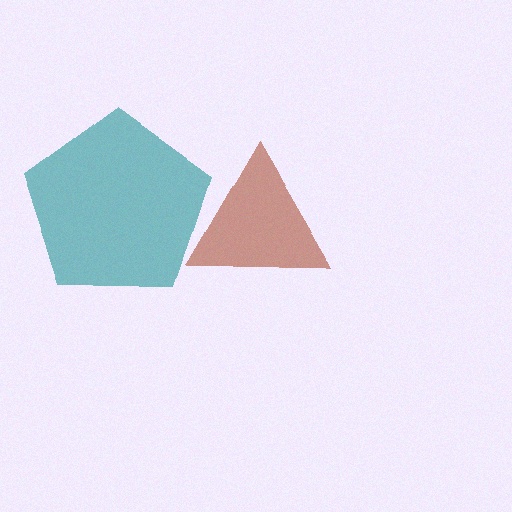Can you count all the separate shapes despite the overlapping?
Yes, there are 2 separate shapes.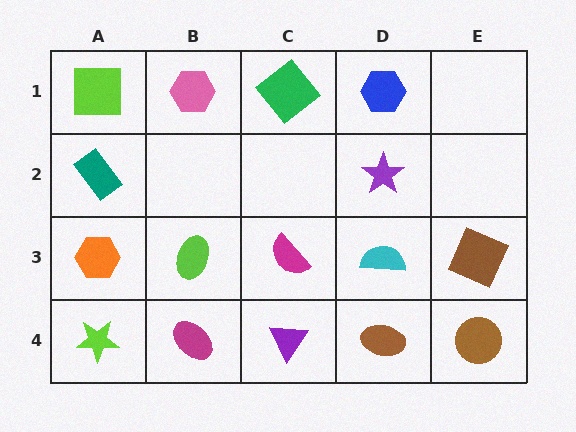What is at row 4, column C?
A purple triangle.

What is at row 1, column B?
A pink hexagon.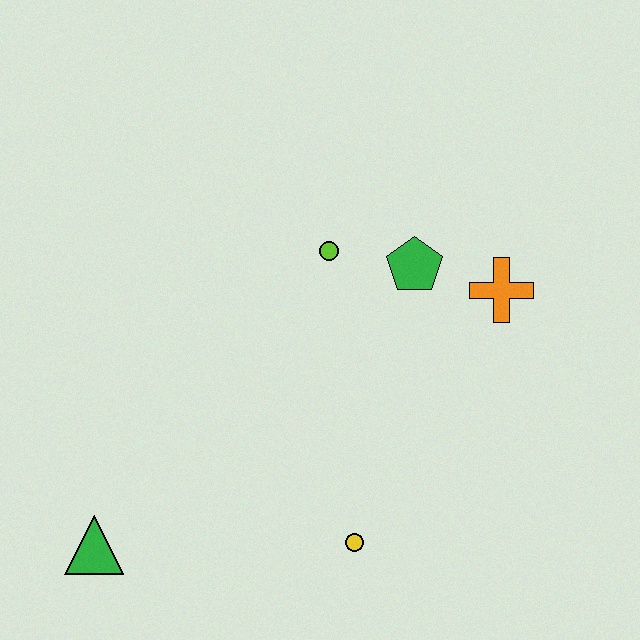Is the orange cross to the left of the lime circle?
No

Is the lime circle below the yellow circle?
No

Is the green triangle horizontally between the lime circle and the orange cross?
No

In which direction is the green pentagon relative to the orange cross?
The green pentagon is to the left of the orange cross.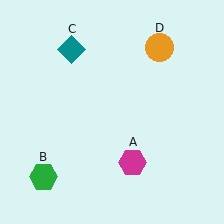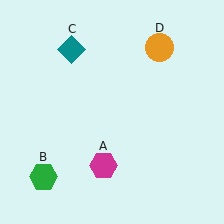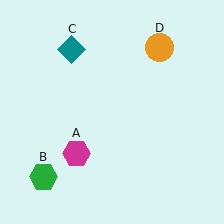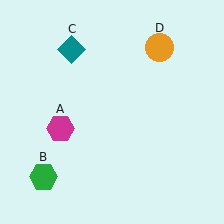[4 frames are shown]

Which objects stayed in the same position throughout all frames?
Green hexagon (object B) and teal diamond (object C) and orange circle (object D) remained stationary.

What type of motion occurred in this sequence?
The magenta hexagon (object A) rotated clockwise around the center of the scene.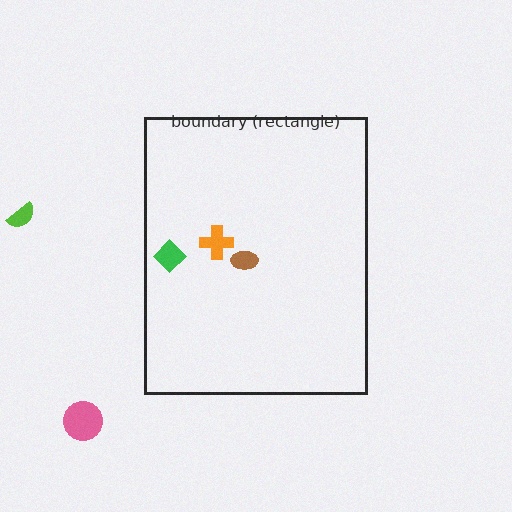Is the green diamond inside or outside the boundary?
Inside.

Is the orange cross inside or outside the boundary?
Inside.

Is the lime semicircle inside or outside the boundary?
Outside.